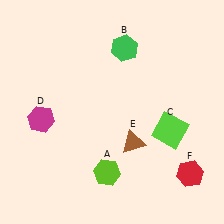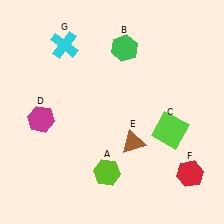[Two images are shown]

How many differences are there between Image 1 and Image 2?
There is 1 difference between the two images.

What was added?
A cyan cross (G) was added in Image 2.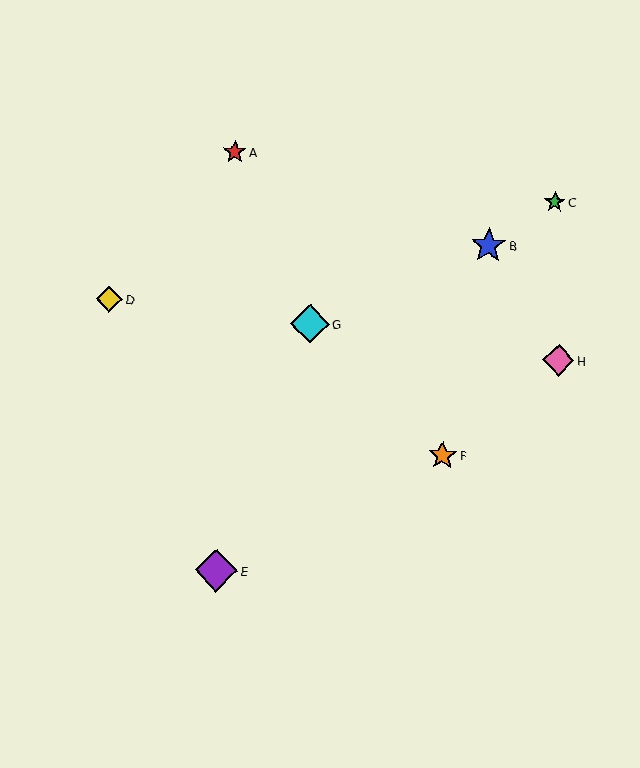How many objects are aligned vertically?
2 objects (A, E) are aligned vertically.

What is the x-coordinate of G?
Object G is at x≈310.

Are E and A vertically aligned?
Yes, both are at x≈216.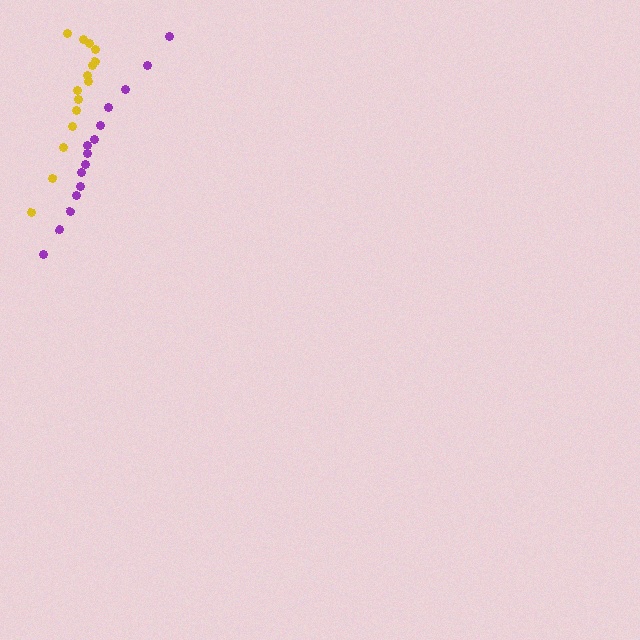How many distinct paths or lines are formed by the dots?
There are 2 distinct paths.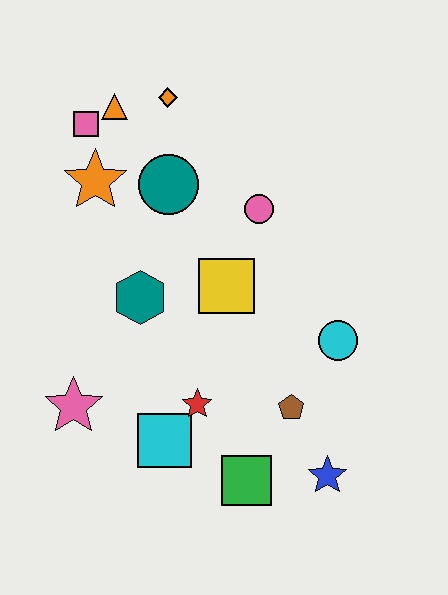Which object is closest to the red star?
The cyan square is closest to the red star.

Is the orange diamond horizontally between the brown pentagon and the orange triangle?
Yes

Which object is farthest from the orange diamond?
The blue star is farthest from the orange diamond.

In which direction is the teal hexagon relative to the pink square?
The teal hexagon is below the pink square.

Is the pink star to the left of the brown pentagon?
Yes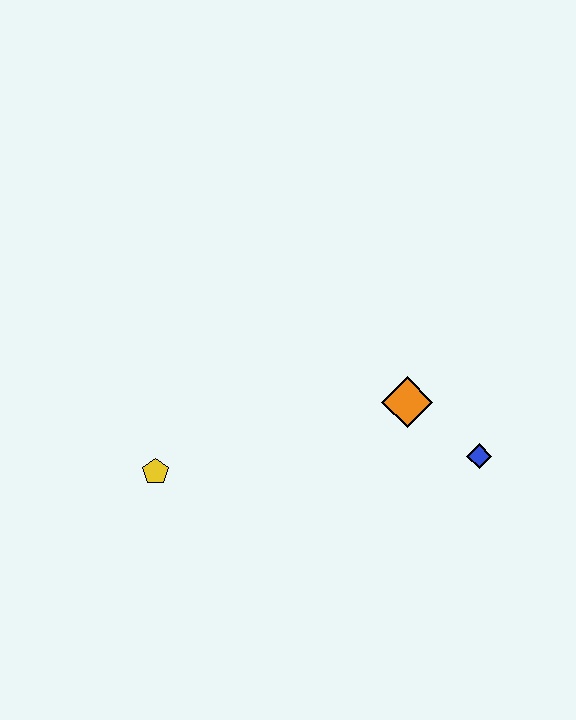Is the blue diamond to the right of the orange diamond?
Yes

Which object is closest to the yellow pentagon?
The orange diamond is closest to the yellow pentagon.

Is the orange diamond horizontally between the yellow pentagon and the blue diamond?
Yes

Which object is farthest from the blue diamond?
The yellow pentagon is farthest from the blue diamond.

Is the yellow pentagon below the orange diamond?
Yes